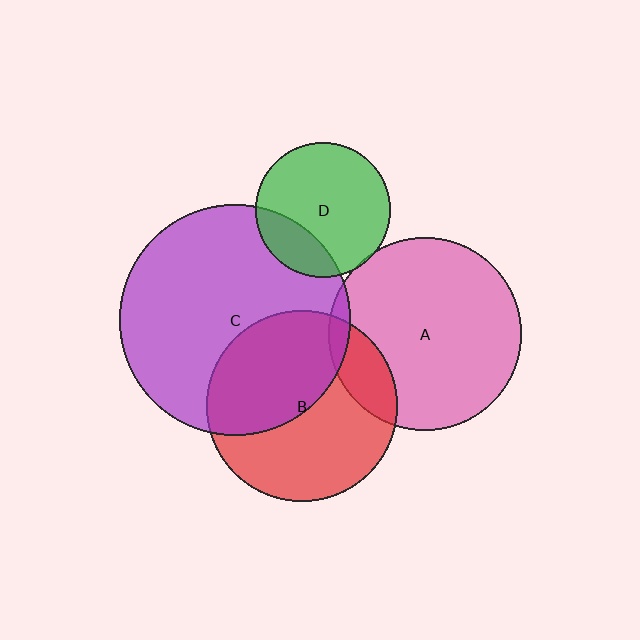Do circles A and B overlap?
Yes.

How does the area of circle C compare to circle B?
Approximately 1.5 times.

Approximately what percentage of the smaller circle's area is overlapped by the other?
Approximately 15%.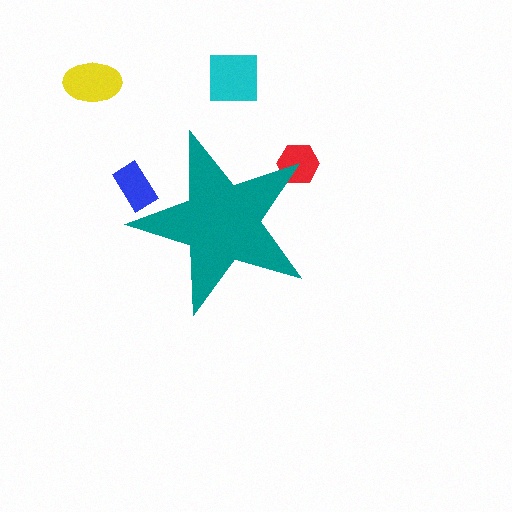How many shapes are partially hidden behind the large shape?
2 shapes are partially hidden.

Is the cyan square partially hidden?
No, the cyan square is fully visible.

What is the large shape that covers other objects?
A teal star.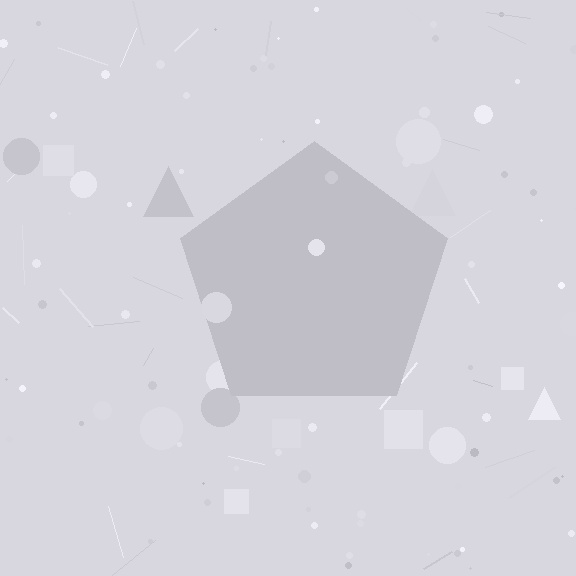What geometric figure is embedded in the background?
A pentagon is embedded in the background.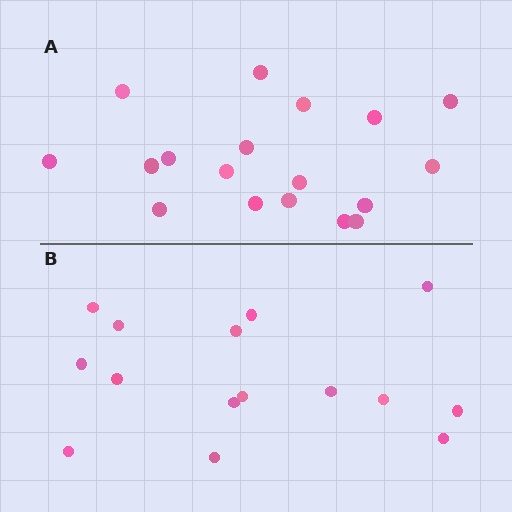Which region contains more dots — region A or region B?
Region A (the top region) has more dots.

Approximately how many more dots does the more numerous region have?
Region A has just a few more — roughly 2 or 3 more dots than region B.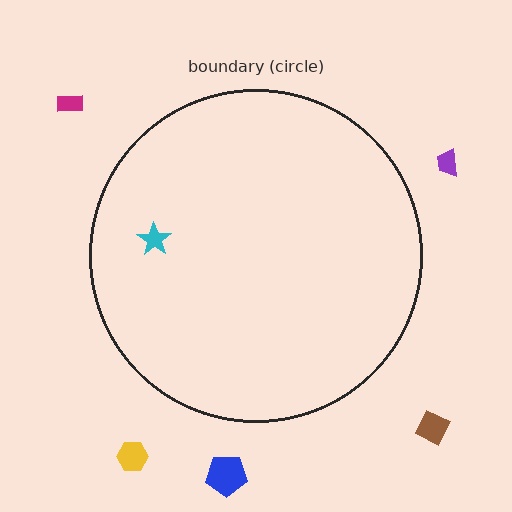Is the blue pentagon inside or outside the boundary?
Outside.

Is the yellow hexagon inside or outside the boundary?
Outside.